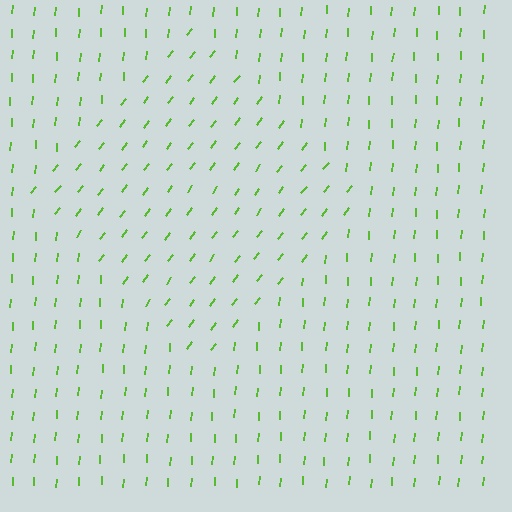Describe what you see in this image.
The image is filled with small lime line segments. A diamond region in the image has lines oriented differently from the surrounding lines, creating a visible texture boundary.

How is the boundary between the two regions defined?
The boundary is defined purely by a change in line orientation (approximately 33 degrees difference). All lines are the same color and thickness.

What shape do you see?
I see a diamond.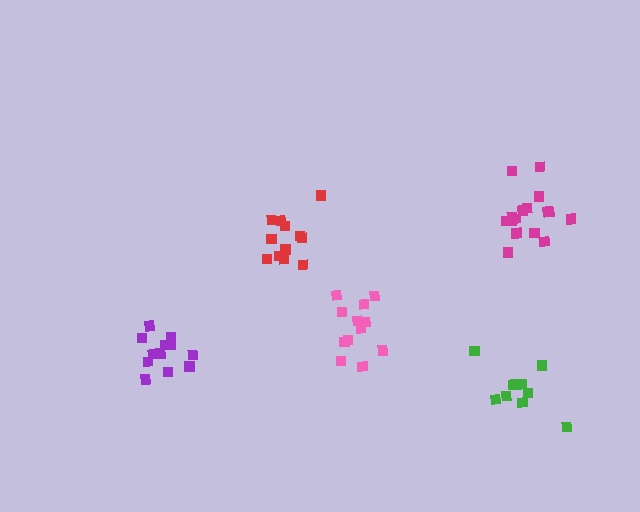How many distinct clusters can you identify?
There are 5 distinct clusters.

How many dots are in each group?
Group 1: 16 dots, Group 2: 12 dots, Group 3: 13 dots, Group 4: 10 dots, Group 5: 12 dots (63 total).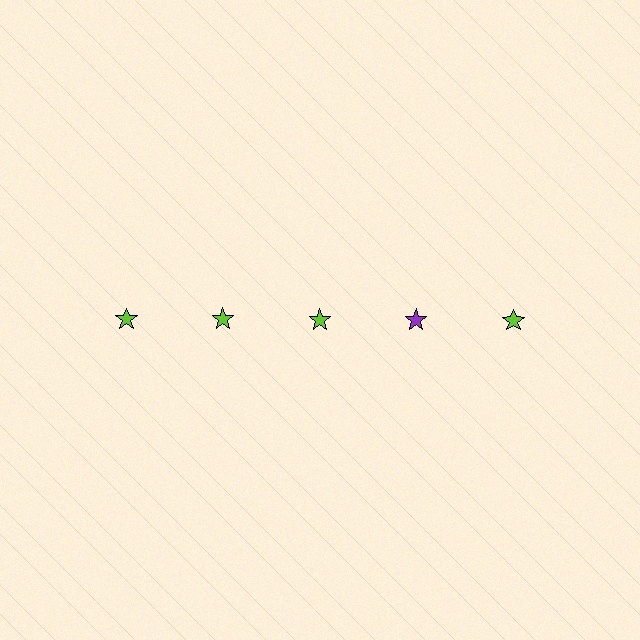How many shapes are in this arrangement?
There are 5 shapes arranged in a grid pattern.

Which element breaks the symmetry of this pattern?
The purple star in the top row, second from right column breaks the symmetry. All other shapes are lime stars.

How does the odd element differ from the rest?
It has a different color: purple instead of lime.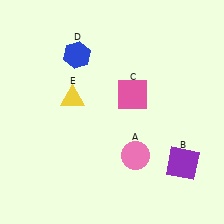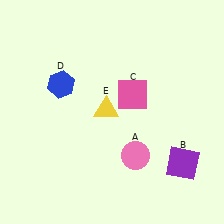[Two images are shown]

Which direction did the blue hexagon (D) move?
The blue hexagon (D) moved down.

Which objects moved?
The objects that moved are: the blue hexagon (D), the yellow triangle (E).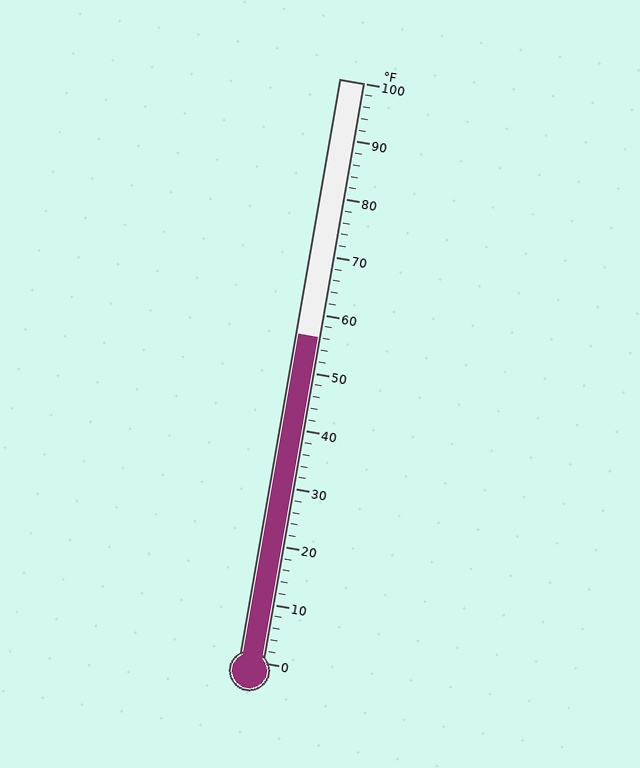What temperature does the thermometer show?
The thermometer shows approximately 56°F.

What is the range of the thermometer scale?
The thermometer scale ranges from 0°F to 100°F.